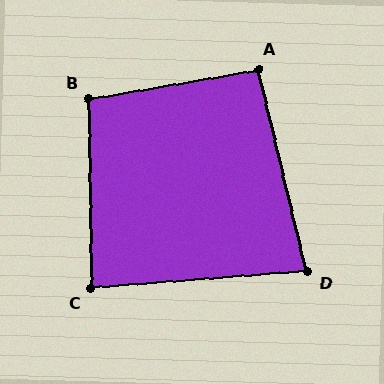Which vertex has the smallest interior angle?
D, at approximately 81 degrees.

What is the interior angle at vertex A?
Approximately 94 degrees (approximately right).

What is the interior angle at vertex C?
Approximately 86 degrees (approximately right).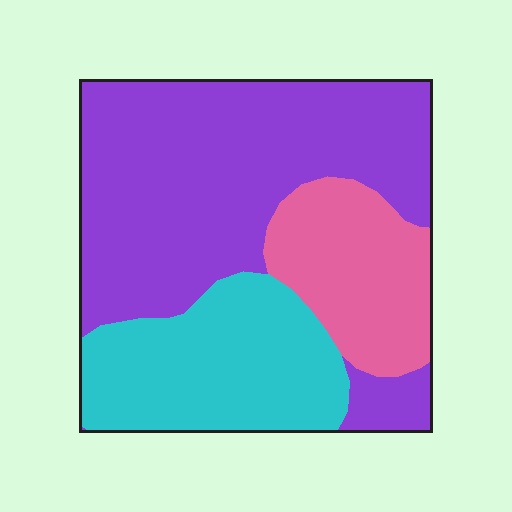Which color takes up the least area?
Pink, at roughly 20%.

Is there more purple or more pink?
Purple.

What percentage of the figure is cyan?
Cyan takes up about one quarter (1/4) of the figure.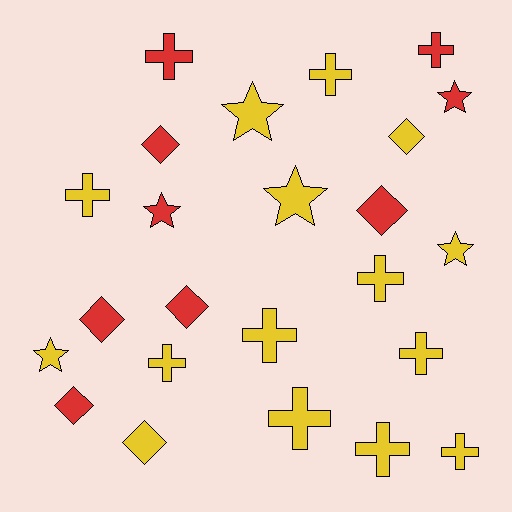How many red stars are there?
There are 2 red stars.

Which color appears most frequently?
Yellow, with 15 objects.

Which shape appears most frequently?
Cross, with 11 objects.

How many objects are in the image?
There are 24 objects.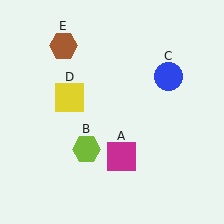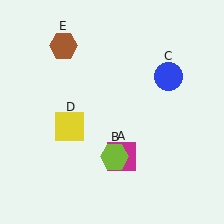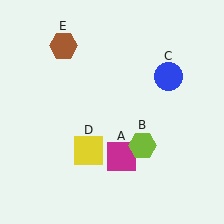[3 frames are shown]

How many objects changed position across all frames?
2 objects changed position: lime hexagon (object B), yellow square (object D).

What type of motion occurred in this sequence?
The lime hexagon (object B), yellow square (object D) rotated counterclockwise around the center of the scene.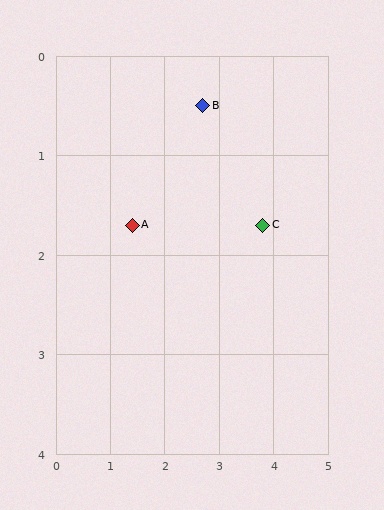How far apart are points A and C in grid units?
Points A and C are about 2.4 grid units apart.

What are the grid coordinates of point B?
Point B is at approximately (2.7, 0.5).